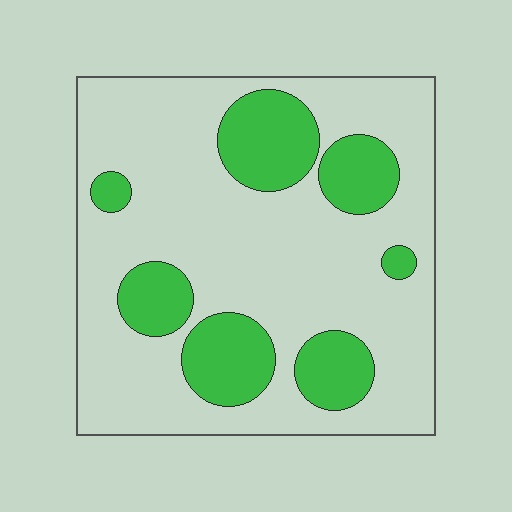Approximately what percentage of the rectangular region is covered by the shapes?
Approximately 25%.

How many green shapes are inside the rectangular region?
7.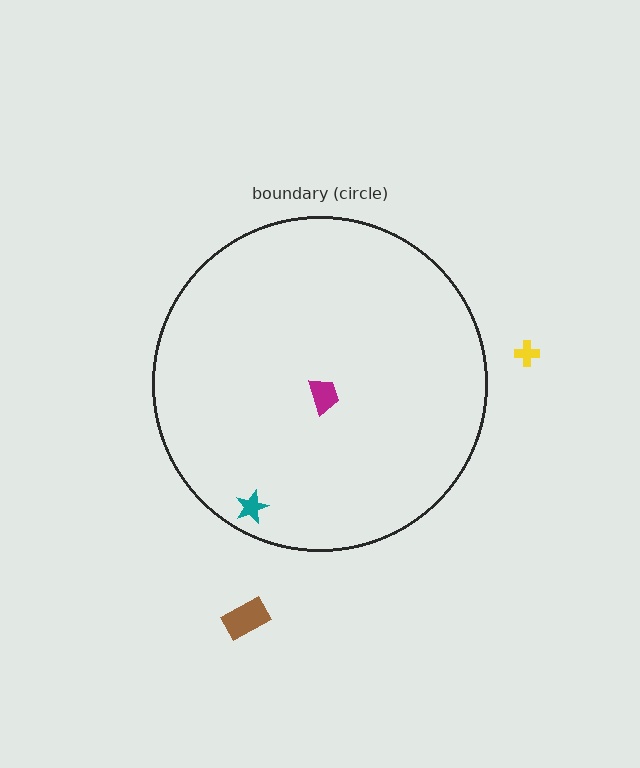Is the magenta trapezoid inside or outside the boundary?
Inside.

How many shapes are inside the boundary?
2 inside, 2 outside.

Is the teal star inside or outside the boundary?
Inside.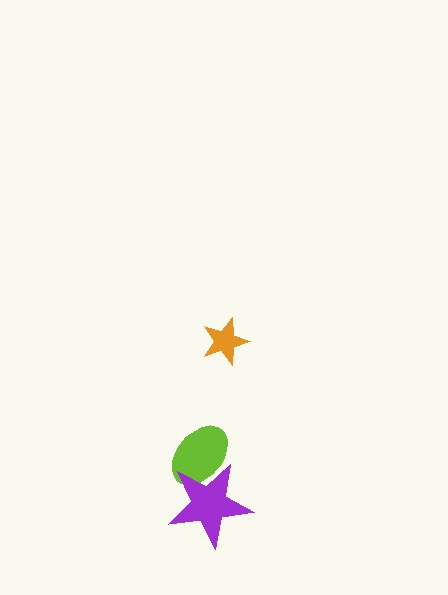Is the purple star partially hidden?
No, no other shape covers it.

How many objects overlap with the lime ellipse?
1 object overlaps with the lime ellipse.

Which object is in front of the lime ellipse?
The purple star is in front of the lime ellipse.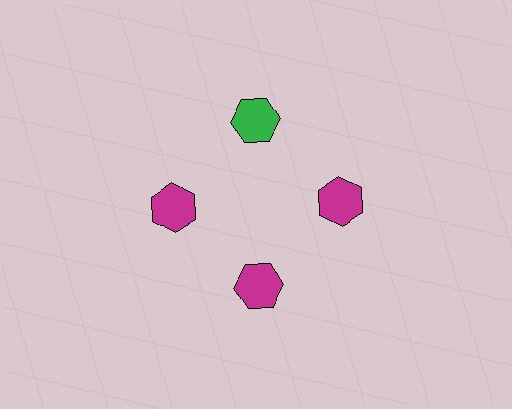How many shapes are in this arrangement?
There are 4 shapes arranged in a ring pattern.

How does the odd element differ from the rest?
It has a different color: green instead of magenta.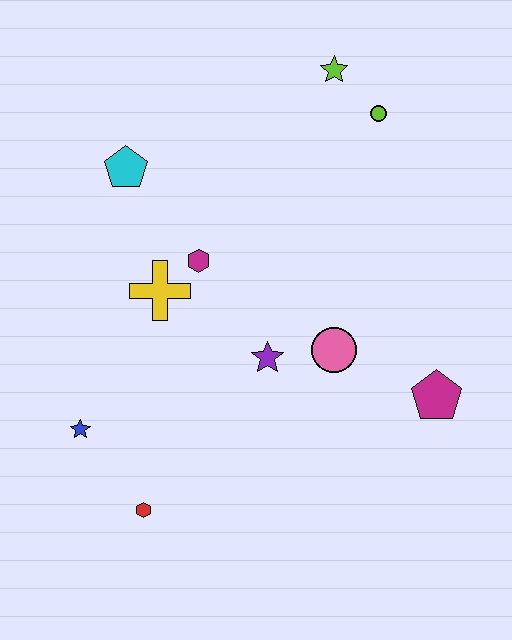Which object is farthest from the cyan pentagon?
The magenta pentagon is farthest from the cyan pentagon.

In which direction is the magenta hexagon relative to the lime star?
The magenta hexagon is below the lime star.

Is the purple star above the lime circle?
No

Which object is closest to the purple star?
The pink circle is closest to the purple star.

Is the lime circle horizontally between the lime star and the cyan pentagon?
No